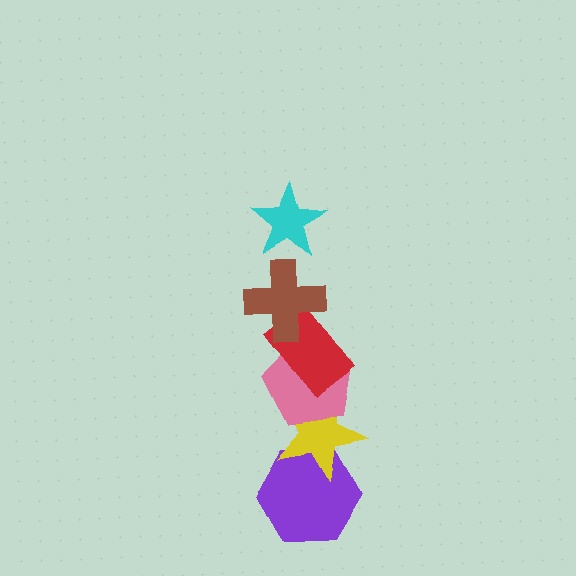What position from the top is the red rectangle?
The red rectangle is 3rd from the top.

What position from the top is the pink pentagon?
The pink pentagon is 4th from the top.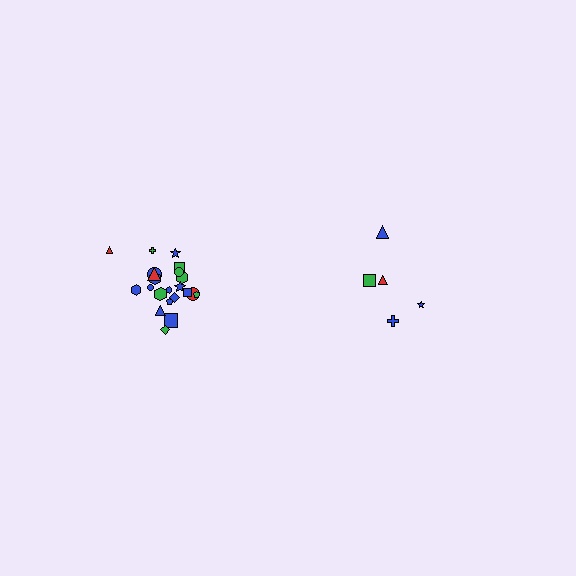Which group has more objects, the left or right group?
The left group.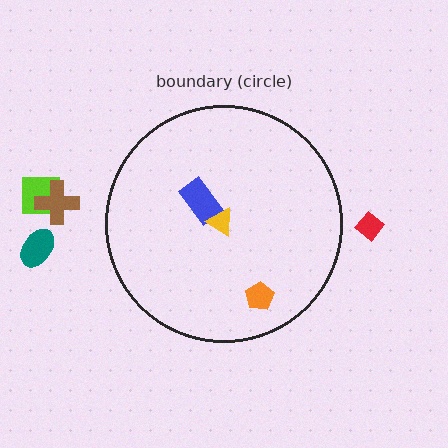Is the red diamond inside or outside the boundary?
Outside.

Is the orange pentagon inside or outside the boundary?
Inside.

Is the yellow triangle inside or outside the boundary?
Inside.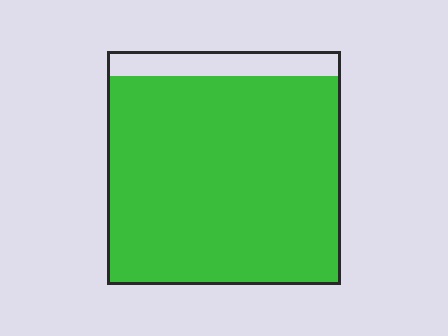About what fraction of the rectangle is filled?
About nine tenths (9/10).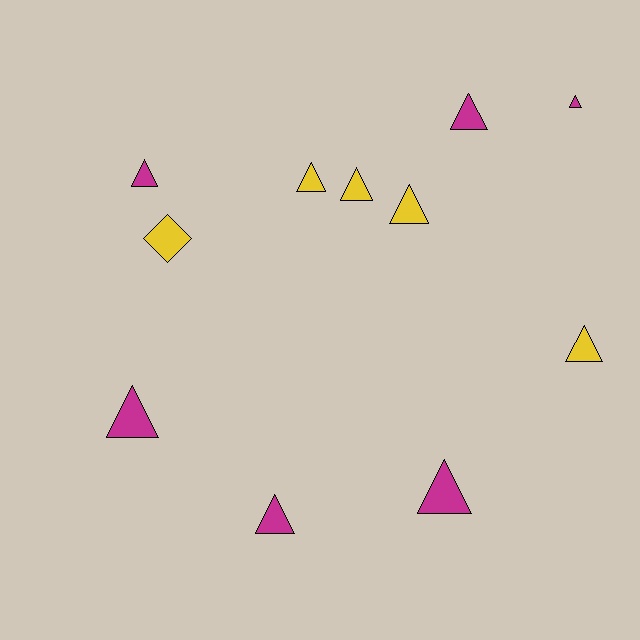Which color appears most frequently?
Magenta, with 6 objects.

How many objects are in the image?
There are 11 objects.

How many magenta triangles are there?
There are 6 magenta triangles.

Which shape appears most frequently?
Triangle, with 10 objects.